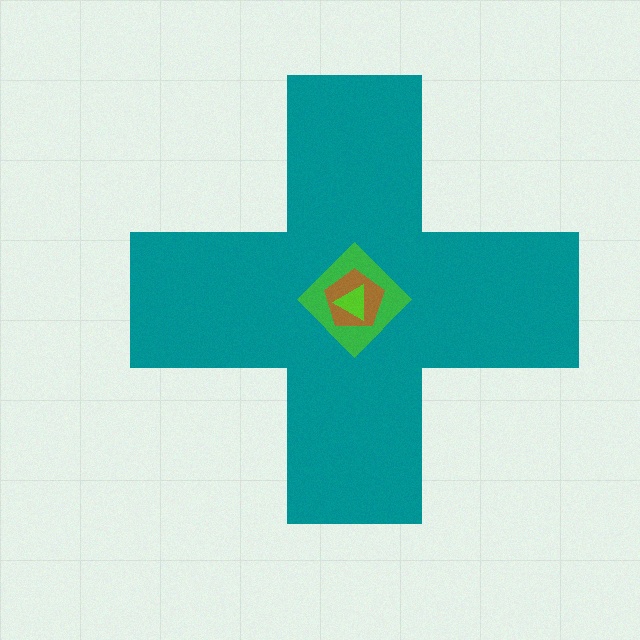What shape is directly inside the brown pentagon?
The lime triangle.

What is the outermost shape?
The teal cross.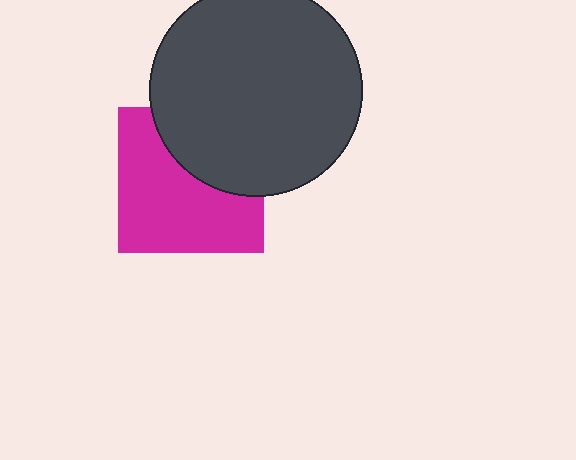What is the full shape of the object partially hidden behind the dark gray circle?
The partially hidden object is a magenta square.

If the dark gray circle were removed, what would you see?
You would see the complete magenta square.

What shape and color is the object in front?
The object in front is a dark gray circle.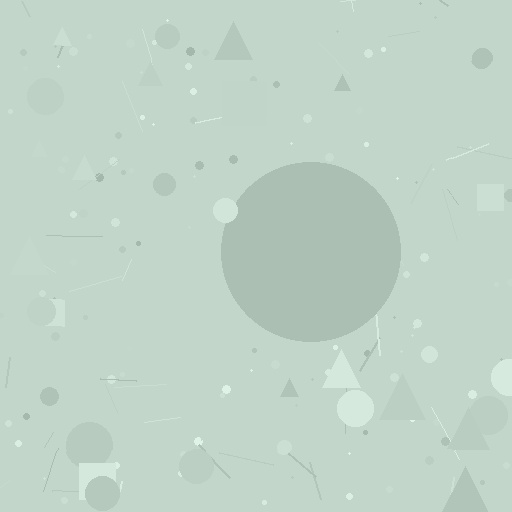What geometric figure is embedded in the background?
A circle is embedded in the background.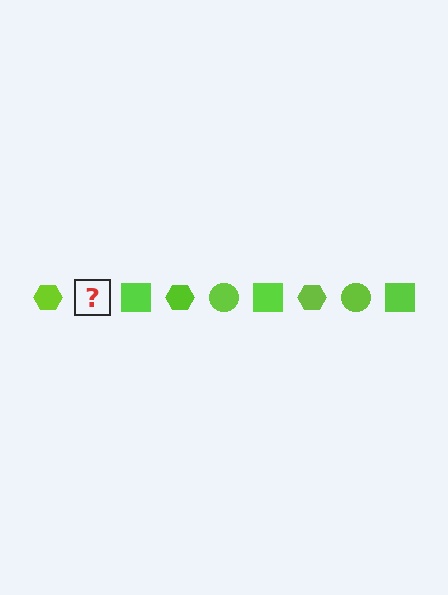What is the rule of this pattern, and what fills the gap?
The rule is that the pattern cycles through hexagon, circle, square shapes in lime. The gap should be filled with a lime circle.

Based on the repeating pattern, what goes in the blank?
The blank should be a lime circle.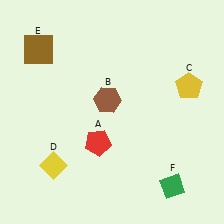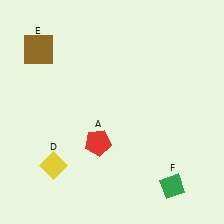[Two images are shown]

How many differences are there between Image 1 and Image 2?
There are 2 differences between the two images.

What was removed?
The yellow pentagon (C), the brown hexagon (B) were removed in Image 2.